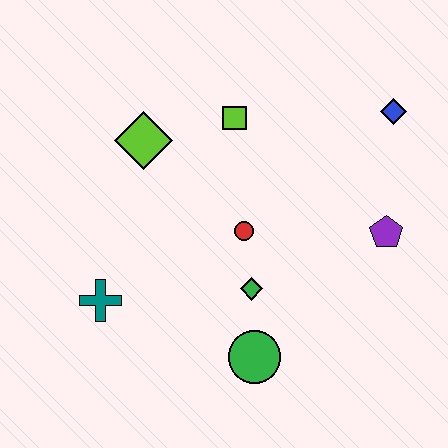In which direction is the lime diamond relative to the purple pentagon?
The lime diamond is to the left of the purple pentagon.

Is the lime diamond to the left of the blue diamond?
Yes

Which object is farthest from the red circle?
The blue diamond is farthest from the red circle.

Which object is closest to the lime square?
The lime diamond is closest to the lime square.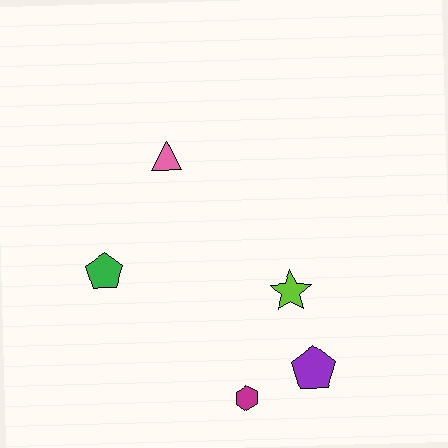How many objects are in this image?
There are 5 objects.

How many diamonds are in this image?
There are no diamonds.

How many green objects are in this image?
There is 1 green object.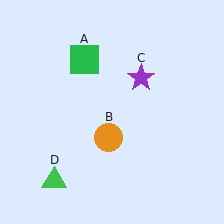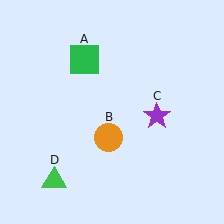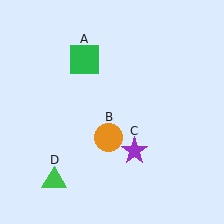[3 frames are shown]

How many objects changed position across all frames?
1 object changed position: purple star (object C).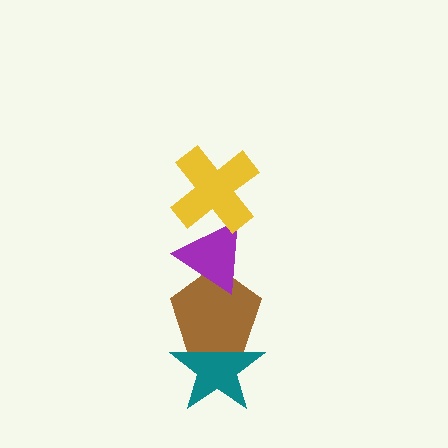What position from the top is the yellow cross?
The yellow cross is 1st from the top.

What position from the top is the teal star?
The teal star is 4th from the top.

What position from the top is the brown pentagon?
The brown pentagon is 3rd from the top.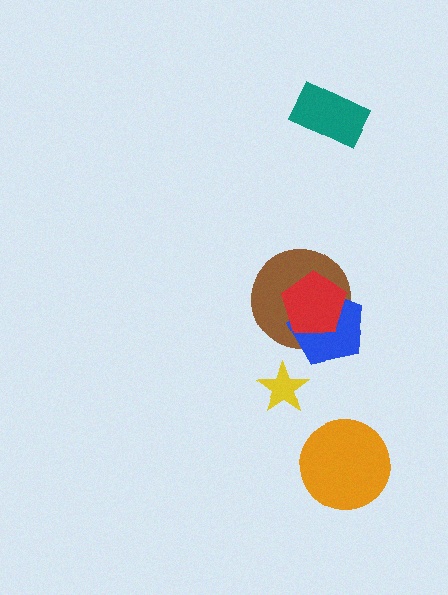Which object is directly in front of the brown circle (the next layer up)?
The blue pentagon is directly in front of the brown circle.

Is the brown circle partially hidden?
Yes, it is partially covered by another shape.